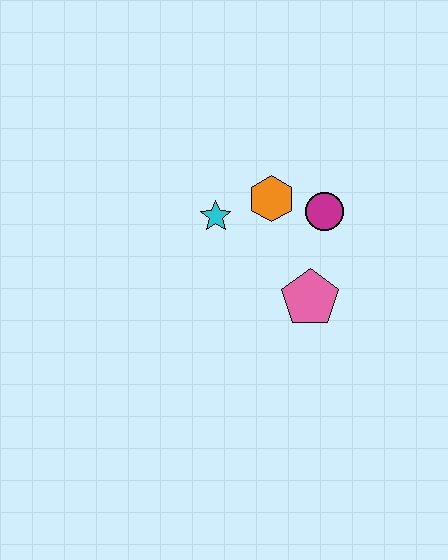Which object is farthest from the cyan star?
The pink pentagon is farthest from the cyan star.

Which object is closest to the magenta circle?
The orange hexagon is closest to the magenta circle.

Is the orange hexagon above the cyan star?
Yes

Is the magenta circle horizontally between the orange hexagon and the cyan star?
No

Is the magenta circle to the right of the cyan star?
Yes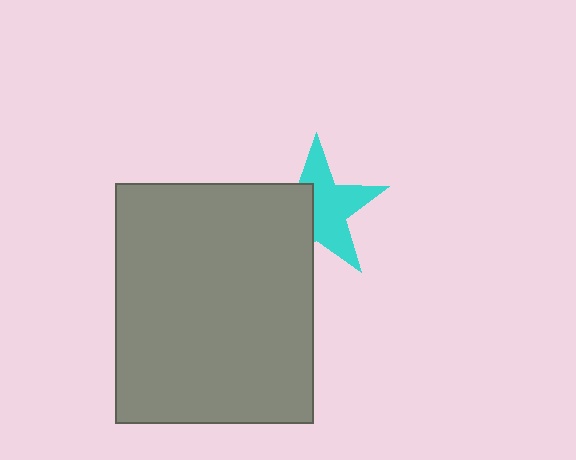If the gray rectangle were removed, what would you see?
You would see the complete cyan star.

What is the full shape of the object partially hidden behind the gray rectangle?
The partially hidden object is a cyan star.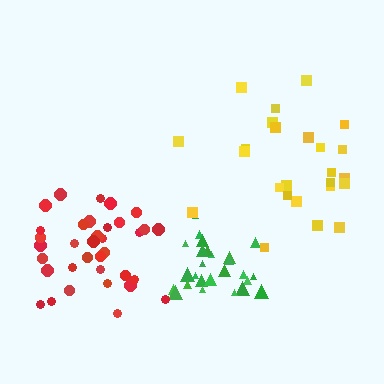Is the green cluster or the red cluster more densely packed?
Green.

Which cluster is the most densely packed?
Green.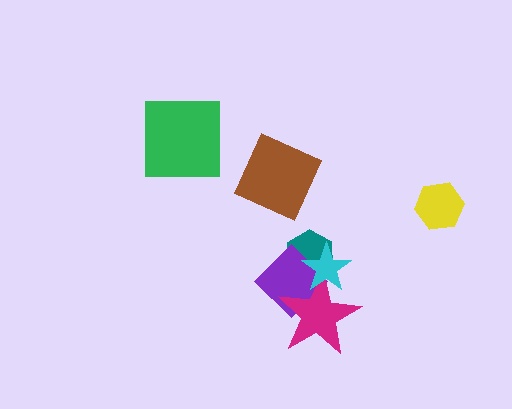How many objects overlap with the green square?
0 objects overlap with the green square.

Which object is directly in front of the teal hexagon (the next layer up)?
The purple diamond is directly in front of the teal hexagon.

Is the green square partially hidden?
No, no other shape covers it.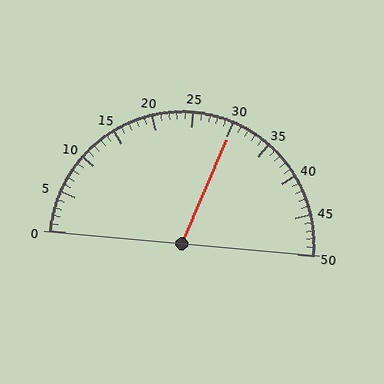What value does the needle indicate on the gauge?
The needle indicates approximately 30.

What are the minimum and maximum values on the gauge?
The gauge ranges from 0 to 50.